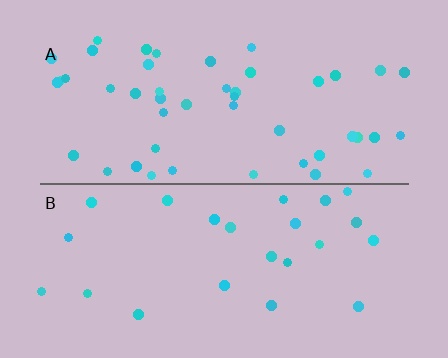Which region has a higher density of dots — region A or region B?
A (the top).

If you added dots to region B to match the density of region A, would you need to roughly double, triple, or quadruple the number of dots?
Approximately double.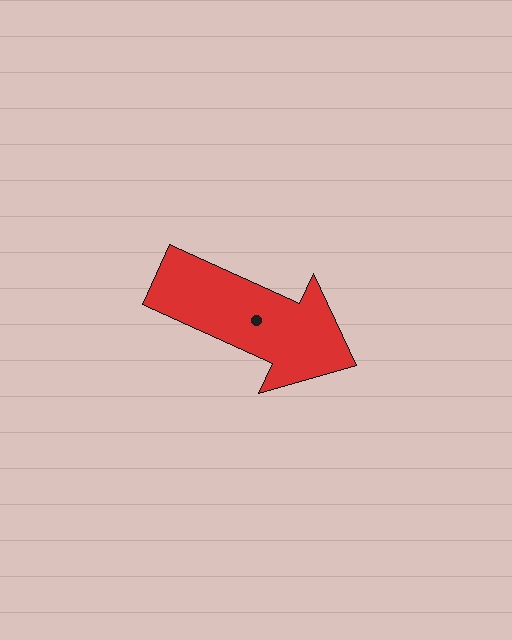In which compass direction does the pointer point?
Southeast.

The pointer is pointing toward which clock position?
Roughly 4 o'clock.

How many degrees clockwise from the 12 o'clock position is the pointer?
Approximately 115 degrees.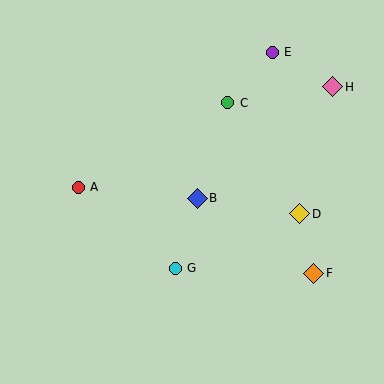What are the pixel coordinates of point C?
Point C is at (228, 103).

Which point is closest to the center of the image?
Point B at (197, 198) is closest to the center.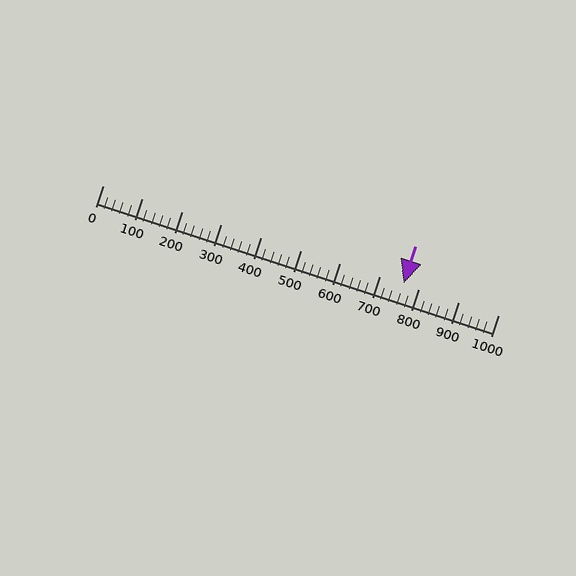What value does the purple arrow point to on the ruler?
The purple arrow points to approximately 760.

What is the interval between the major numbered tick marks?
The major tick marks are spaced 100 units apart.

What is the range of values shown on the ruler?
The ruler shows values from 0 to 1000.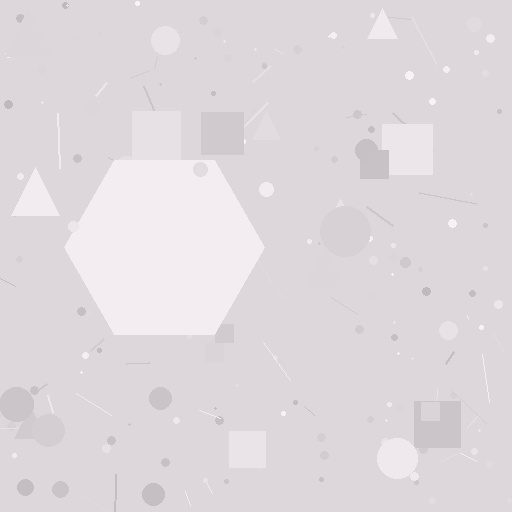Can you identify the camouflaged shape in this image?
The camouflaged shape is a hexagon.